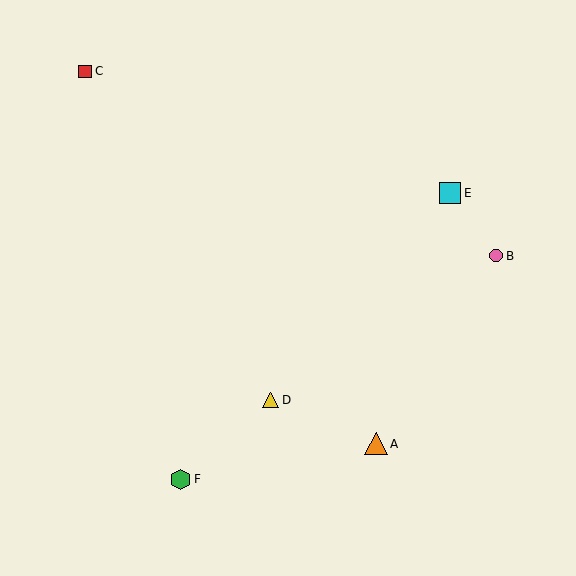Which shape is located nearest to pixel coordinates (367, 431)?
The orange triangle (labeled A) at (376, 443) is nearest to that location.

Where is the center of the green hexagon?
The center of the green hexagon is at (180, 480).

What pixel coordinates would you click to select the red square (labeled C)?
Click at (85, 71) to select the red square C.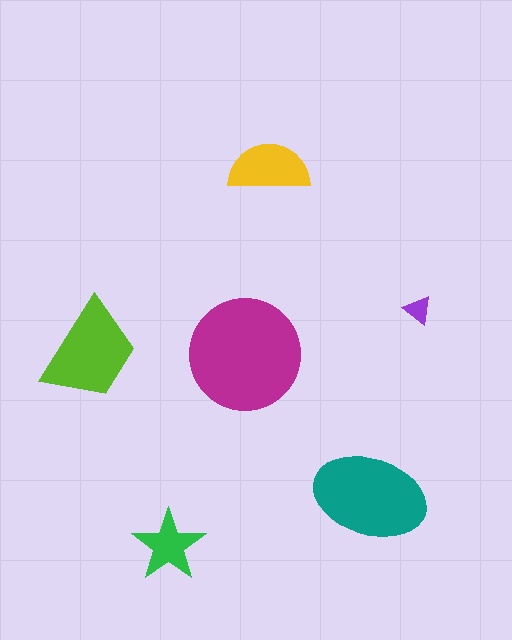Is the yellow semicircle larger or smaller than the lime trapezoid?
Smaller.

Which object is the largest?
The magenta circle.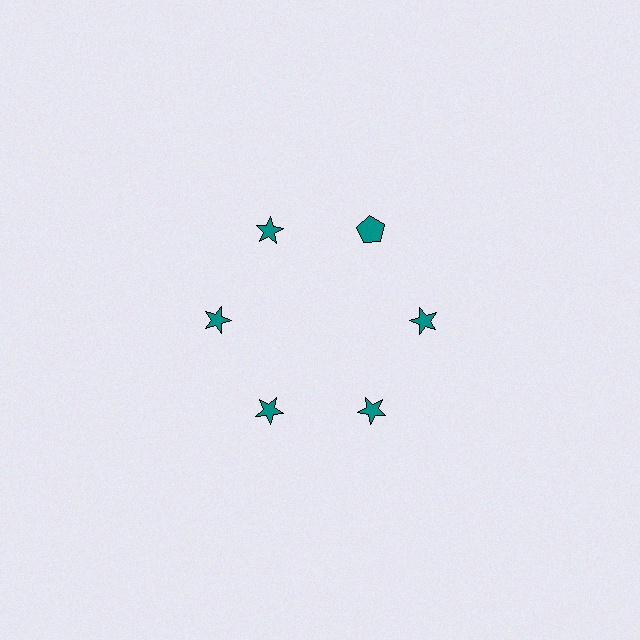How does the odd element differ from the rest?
It has a different shape: pentagon instead of star.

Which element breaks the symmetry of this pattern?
The teal pentagon at roughly the 1 o'clock position breaks the symmetry. All other shapes are teal stars.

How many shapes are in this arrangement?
There are 6 shapes arranged in a ring pattern.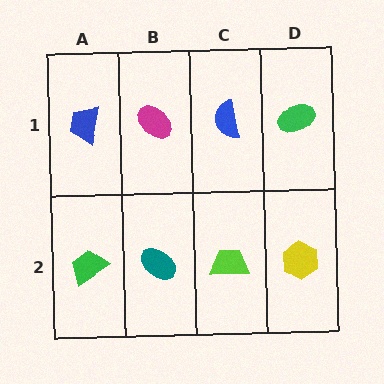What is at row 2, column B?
A teal ellipse.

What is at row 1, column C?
A blue semicircle.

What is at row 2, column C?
A lime trapezoid.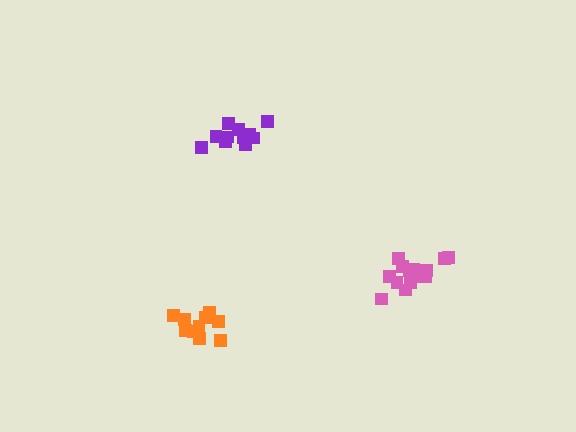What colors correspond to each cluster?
The clusters are colored: purple, orange, pink.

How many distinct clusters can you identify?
There are 3 distinct clusters.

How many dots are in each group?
Group 1: 12 dots, Group 2: 11 dots, Group 3: 15 dots (38 total).